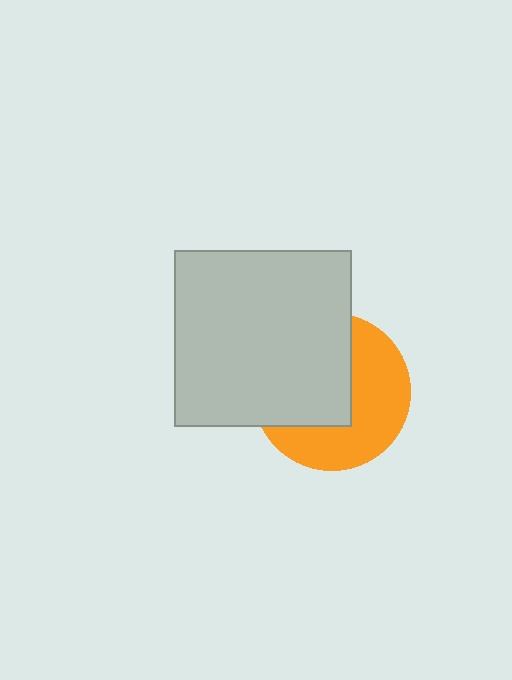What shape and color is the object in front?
The object in front is a light gray square.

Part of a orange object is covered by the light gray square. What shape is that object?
It is a circle.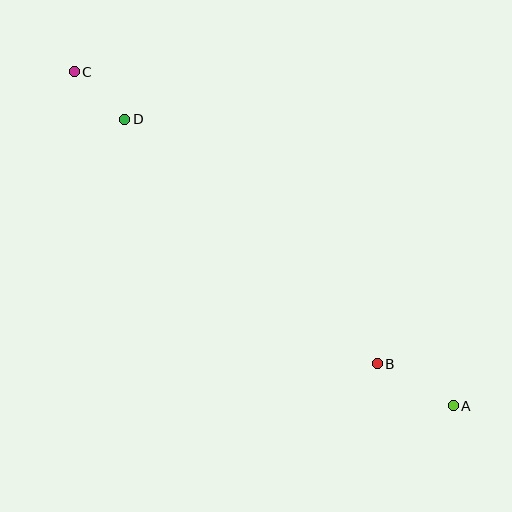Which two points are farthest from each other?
Points A and C are farthest from each other.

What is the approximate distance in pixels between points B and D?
The distance between B and D is approximately 351 pixels.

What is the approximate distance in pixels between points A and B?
The distance between A and B is approximately 87 pixels.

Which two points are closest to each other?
Points C and D are closest to each other.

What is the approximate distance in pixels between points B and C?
The distance between B and C is approximately 420 pixels.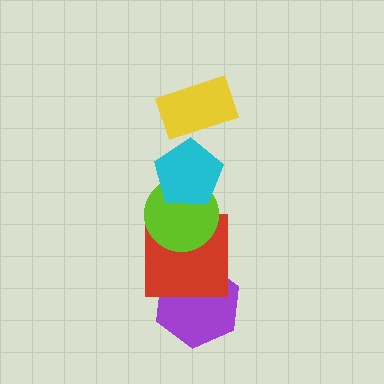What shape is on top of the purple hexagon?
The red square is on top of the purple hexagon.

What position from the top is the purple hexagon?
The purple hexagon is 5th from the top.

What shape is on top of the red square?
The lime circle is on top of the red square.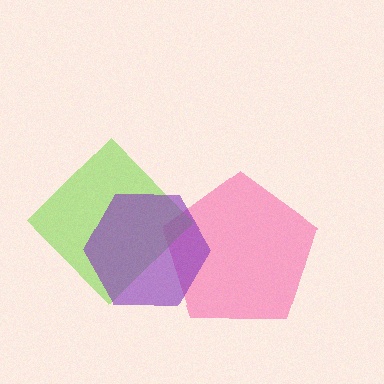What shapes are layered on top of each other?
The layered shapes are: a pink pentagon, a lime diamond, a purple hexagon.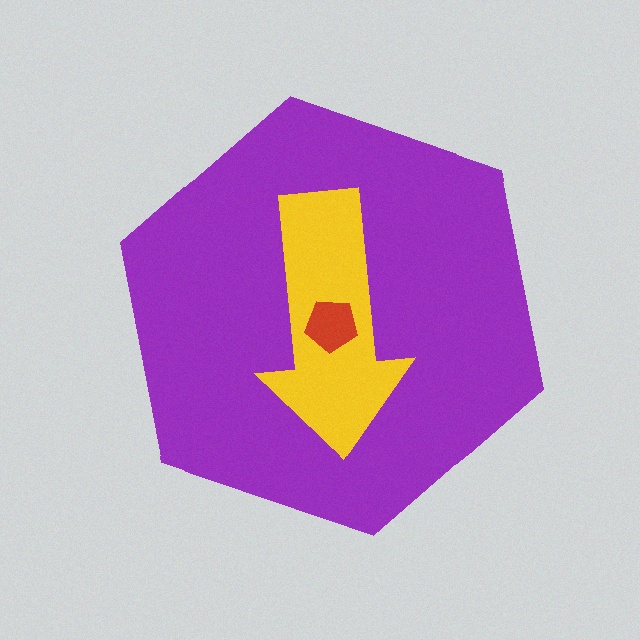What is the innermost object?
The red pentagon.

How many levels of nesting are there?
3.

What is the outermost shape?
The purple hexagon.